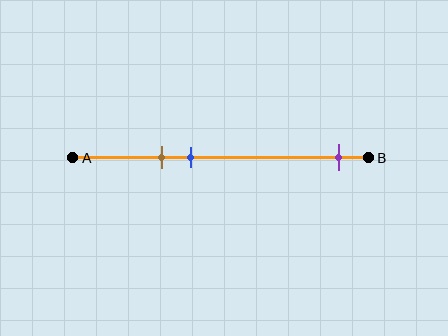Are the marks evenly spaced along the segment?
No, the marks are not evenly spaced.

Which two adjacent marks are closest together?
The brown and blue marks are the closest adjacent pair.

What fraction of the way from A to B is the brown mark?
The brown mark is approximately 30% (0.3) of the way from A to B.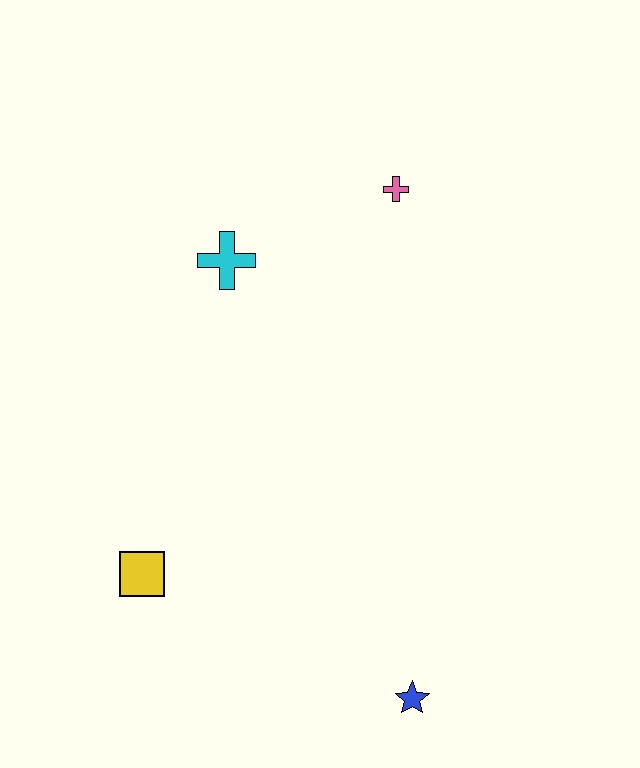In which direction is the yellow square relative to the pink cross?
The yellow square is below the pink cross.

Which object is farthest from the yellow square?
The pink cross is farthest from the yellow square.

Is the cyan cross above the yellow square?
Yes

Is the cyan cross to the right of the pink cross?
No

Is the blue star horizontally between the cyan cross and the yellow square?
No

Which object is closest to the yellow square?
The blue star is closest to the yellow square.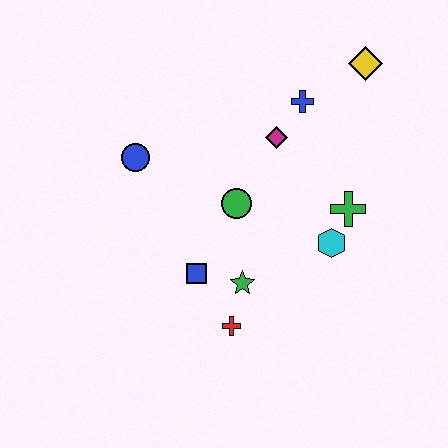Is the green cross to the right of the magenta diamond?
Yes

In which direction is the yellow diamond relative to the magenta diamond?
The yellow diamond is to the right of the magenta diamond.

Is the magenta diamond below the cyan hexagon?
No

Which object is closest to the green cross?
The cyan hexagon is closest to the green cross.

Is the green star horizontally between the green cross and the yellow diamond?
No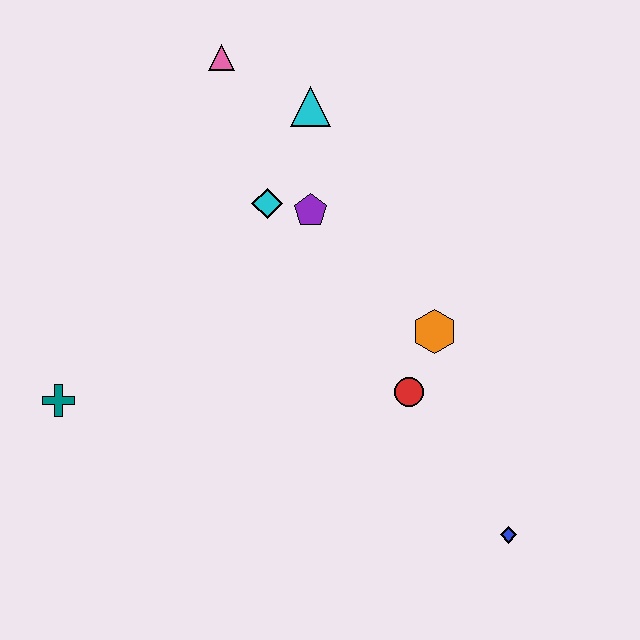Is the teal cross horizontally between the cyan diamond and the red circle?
No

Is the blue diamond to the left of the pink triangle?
No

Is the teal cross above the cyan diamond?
No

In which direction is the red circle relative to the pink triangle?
The red circle is below the pink triangle.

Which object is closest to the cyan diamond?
The purple pentagon is closest to the cyan diamond.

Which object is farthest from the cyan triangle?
The blue diamond is farthest from the cyan triangle.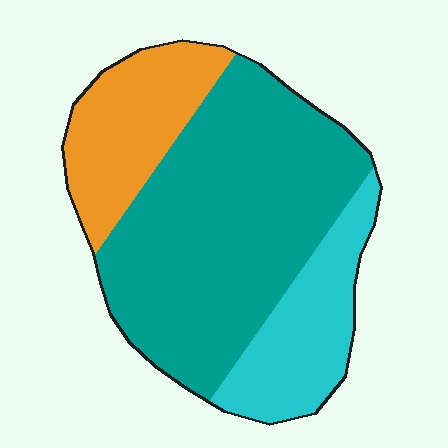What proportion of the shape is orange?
Orange takes up less than a quarter of the shape.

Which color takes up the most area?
Teal, at roughly 60%.